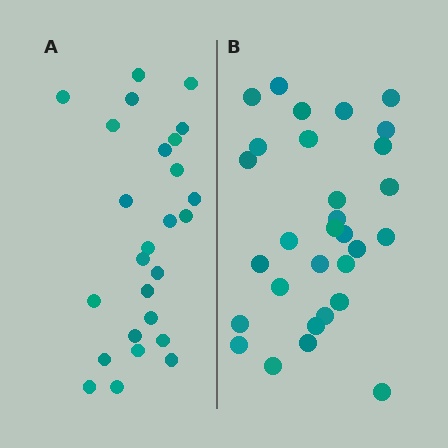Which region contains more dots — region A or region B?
Region B (the right region) has more dots.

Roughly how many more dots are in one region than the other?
Region B has about 4 more dots than region A.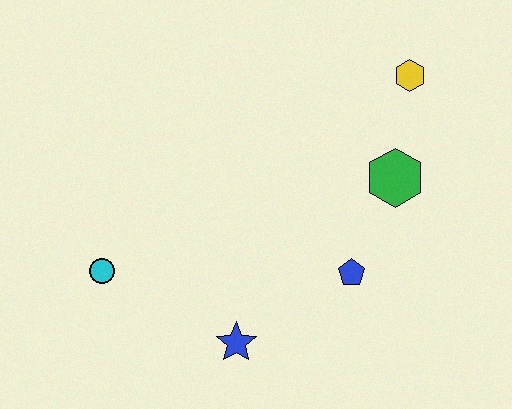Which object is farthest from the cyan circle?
The yellow hexagon is farthest from the cyan circle.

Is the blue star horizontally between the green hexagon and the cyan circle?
Yes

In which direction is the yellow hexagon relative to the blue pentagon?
The yellow hexagon is above the blue pentagon.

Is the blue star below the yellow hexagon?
Yes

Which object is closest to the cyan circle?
The blue star is closest to the cyan circle.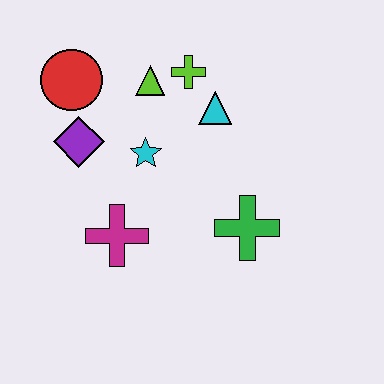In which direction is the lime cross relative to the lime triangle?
The lime cross is to the right of the lime triangle.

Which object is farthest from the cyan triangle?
The magenta cross is farthest from the cyan triangle.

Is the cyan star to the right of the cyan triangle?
No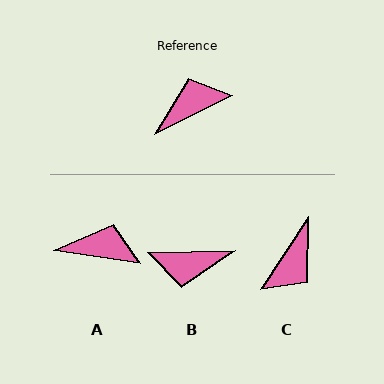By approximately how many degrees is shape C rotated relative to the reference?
Approximately 150 degrees clockwise.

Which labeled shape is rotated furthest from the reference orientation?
B, about 155 degrees away.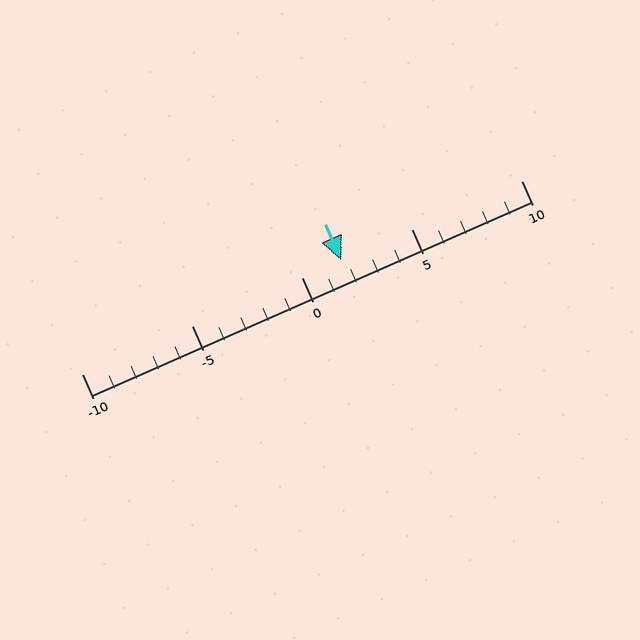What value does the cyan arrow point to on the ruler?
The cyan arrow points to approximately 2.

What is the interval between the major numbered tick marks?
The major tick marks are spaced 5 units apart.